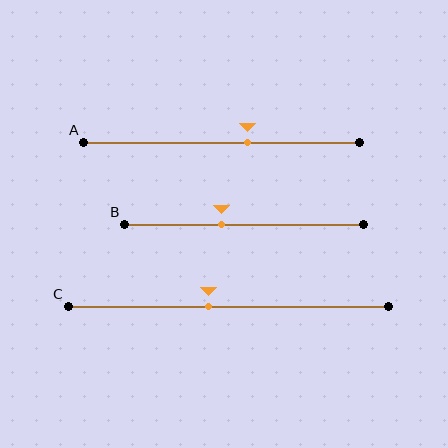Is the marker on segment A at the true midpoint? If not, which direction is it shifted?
No, the marker on segment A is shifted to the right by about 9% of the segment length.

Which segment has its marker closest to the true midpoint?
Segment C has its marker closest to the true midpoint.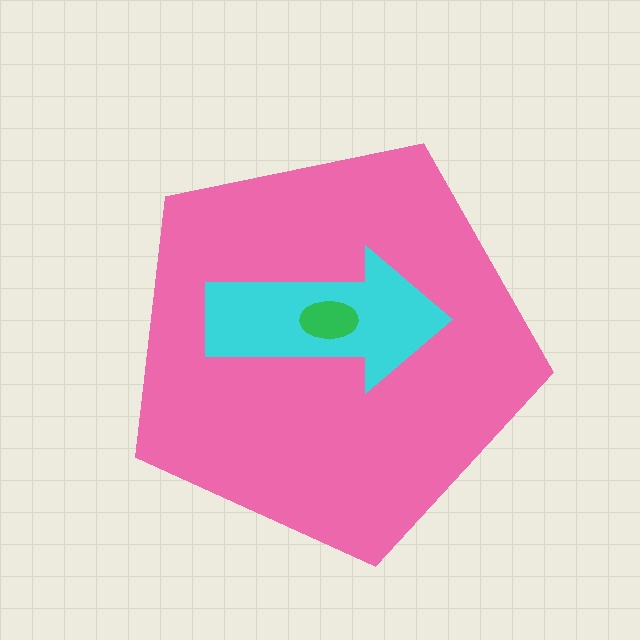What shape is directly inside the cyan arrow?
The green ellipse.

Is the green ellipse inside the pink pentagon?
Yes.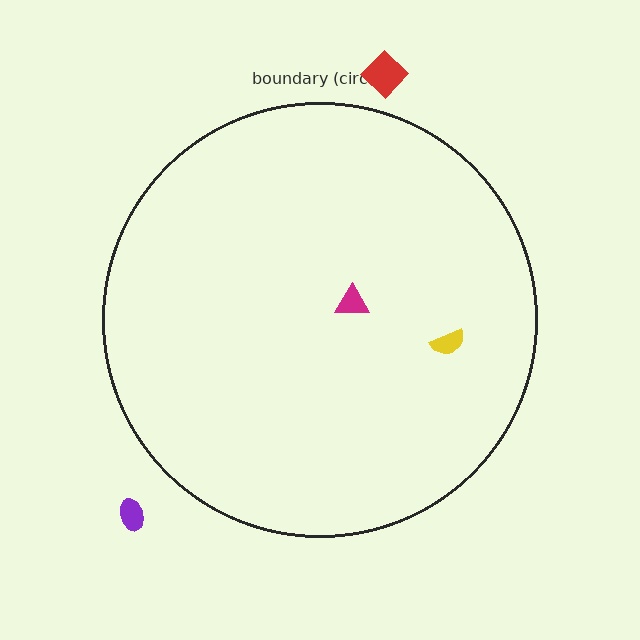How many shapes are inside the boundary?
2 inside, 2 outside.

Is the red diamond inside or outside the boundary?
Outside.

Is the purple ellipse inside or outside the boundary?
Outside.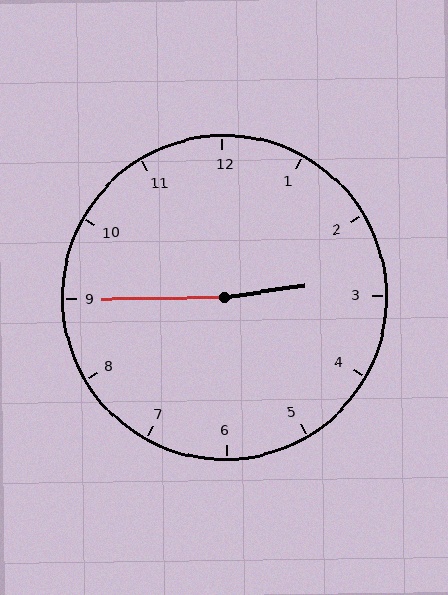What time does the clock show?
2:45.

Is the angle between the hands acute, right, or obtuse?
It is obtuse.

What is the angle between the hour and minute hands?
Approximately 172 degrees.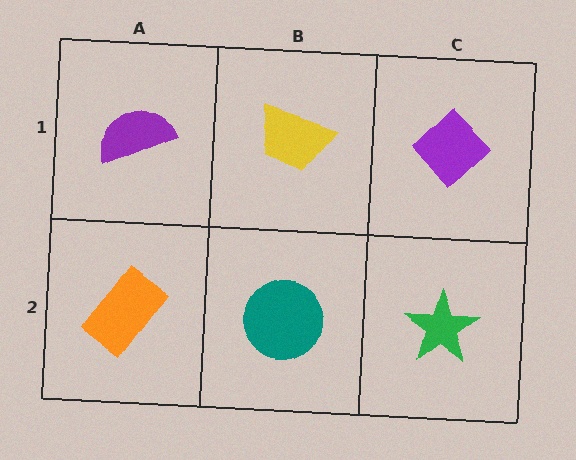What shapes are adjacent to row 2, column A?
A purple semicircle (row 1, column A), a teal circle (row 2, column B).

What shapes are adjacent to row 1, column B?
A teal circle (row 2, column B), a purple semicircle (row 1, column A), a purple diamond (row 1, column C).